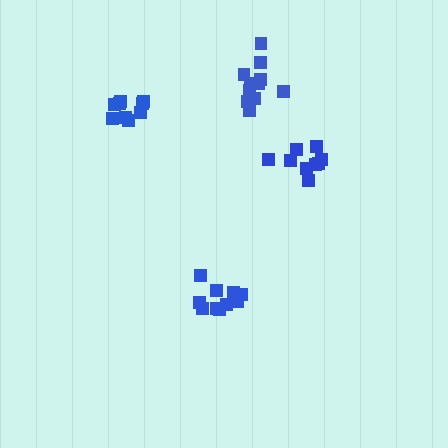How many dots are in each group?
Group 1: 9 dots, Group 2: 11 dots, Group 3: 9 dots, Group 4: 11 dots (40 total).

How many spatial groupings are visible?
There are 4 spatial groupings.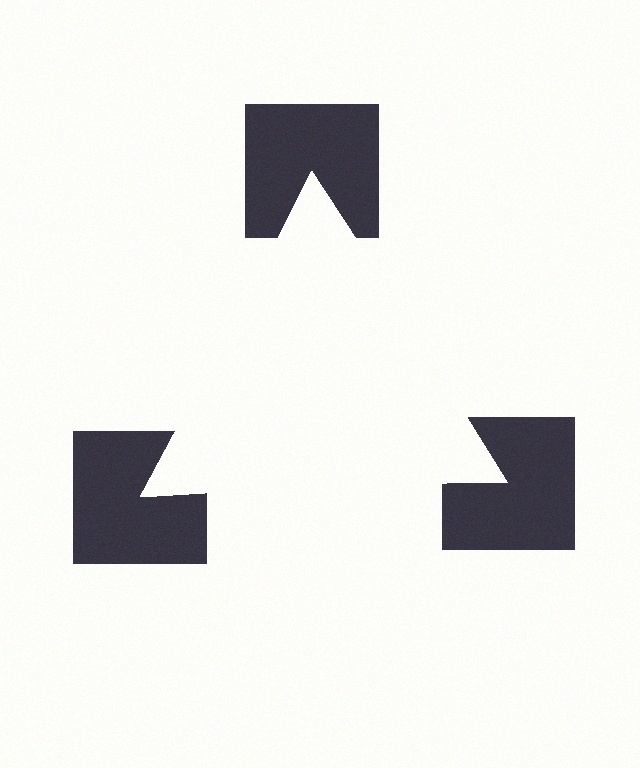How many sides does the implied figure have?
3 sides.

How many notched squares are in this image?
There are 3 — one at each vertex of the illusory triangle.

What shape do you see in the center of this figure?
An illusory triangle — its edges are inferred from the aligned wedge cuts in the notched squares, not physically drawn.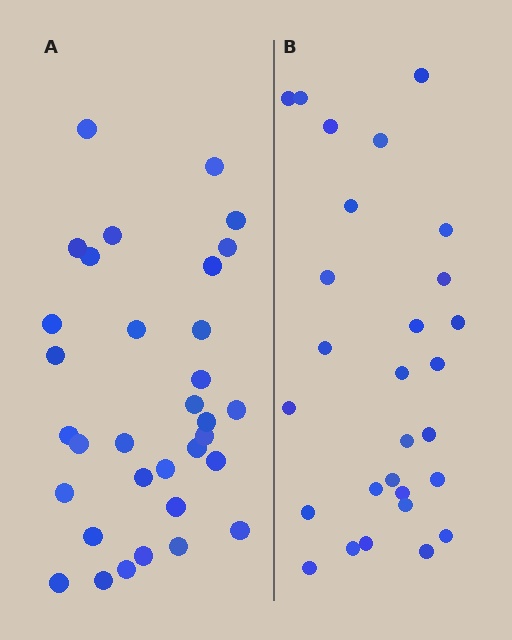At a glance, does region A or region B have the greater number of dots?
Region A (the left region) has more dots.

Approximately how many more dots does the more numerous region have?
Region A has about 5 more dots than region B.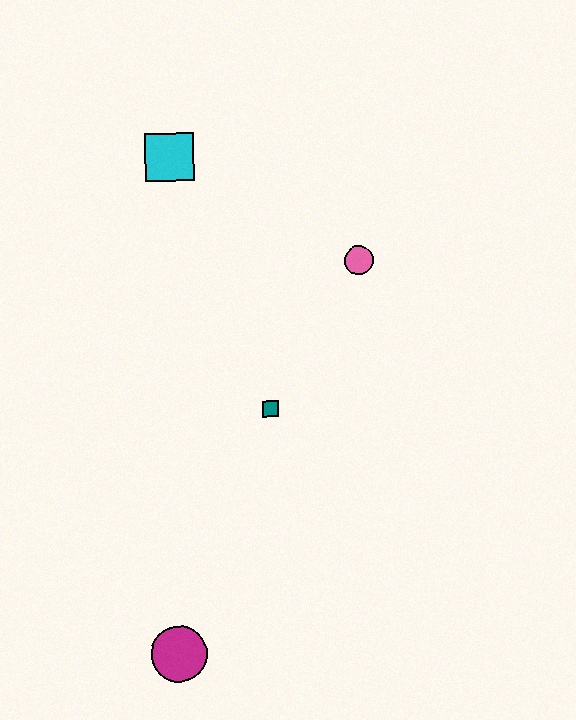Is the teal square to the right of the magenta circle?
Yes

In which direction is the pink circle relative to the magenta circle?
The pink circle is above the magenta circle.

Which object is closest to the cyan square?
The pink circle is closest to the cyan square.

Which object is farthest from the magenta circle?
The cyan square is farthest from the magenta circle.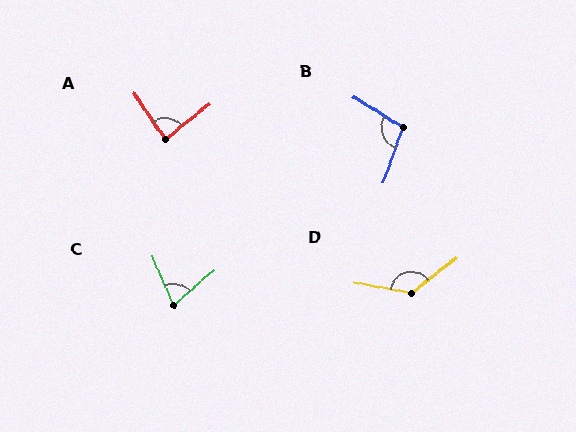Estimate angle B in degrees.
Approximately 102 degrees.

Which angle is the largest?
D, at approximately 131 degrees.